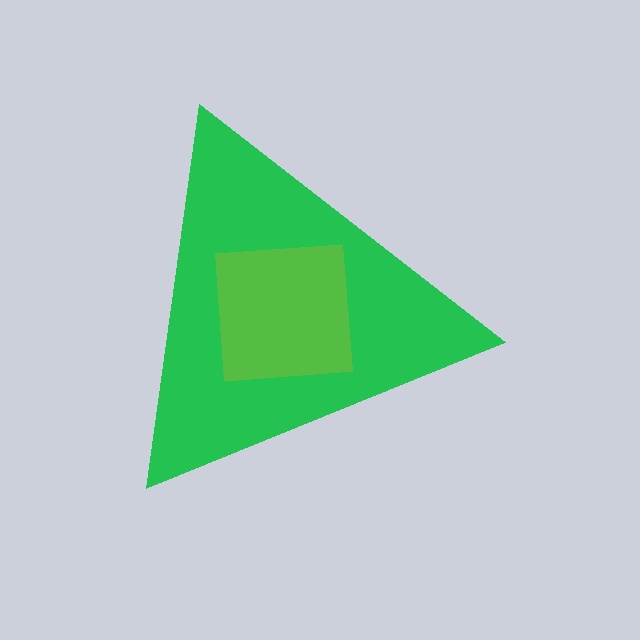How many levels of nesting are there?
2.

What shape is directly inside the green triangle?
The lime square.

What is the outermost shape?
The green triangle.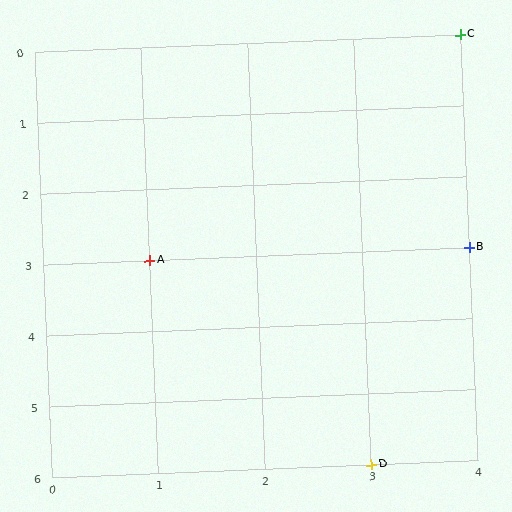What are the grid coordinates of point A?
Point A is at grid coordinates (1, 3).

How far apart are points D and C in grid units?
Points D and C are 1 column and 6 rows apart (about 6.1 grid units diagonally).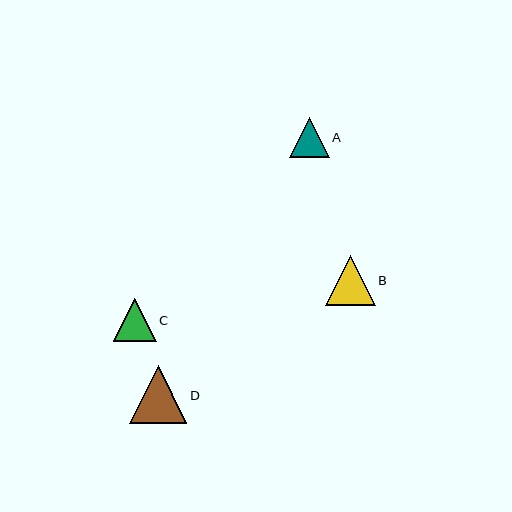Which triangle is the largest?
Triangle D is the largest with a size of approximately 58 pixels.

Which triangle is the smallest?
Triangle A is the smallest with a size of approximately 39 pixels.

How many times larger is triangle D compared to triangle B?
Triangle D is approximately 1.2 times the size of triangle B.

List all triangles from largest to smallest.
From largest to smallest: D, B, C, A.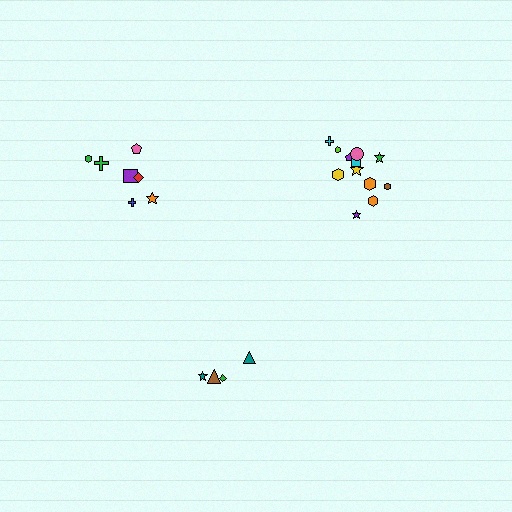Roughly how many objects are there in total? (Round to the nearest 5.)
Roughly 25 objects in total.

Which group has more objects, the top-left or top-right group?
The top-right group.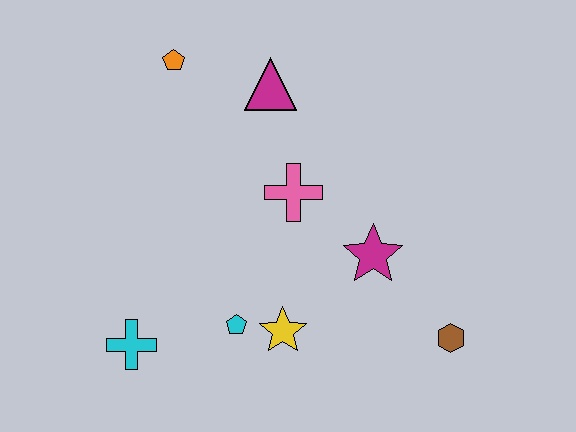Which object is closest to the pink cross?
The magenta star is closest to the pink cross.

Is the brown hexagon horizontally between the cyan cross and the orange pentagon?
No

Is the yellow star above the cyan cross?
Yes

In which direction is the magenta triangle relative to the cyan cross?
The magenta triangle is above the cyan cross.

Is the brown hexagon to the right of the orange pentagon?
Yes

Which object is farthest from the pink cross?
The cyan cross is farthest from the pink cross.